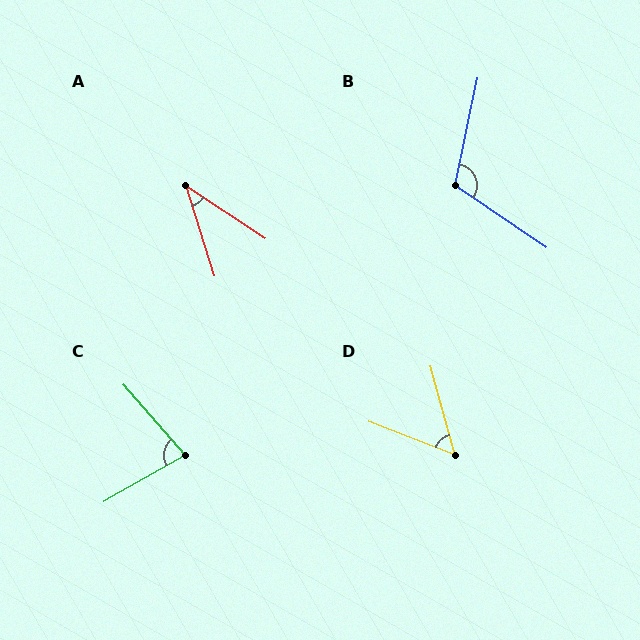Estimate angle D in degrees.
Approximately 54 degrees.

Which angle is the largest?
B, at approximately 112 degrees.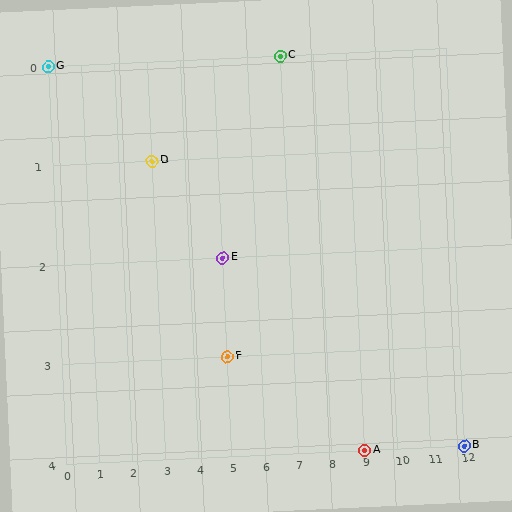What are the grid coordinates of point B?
Point B is at grid coordinates (12, 4).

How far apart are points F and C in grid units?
Points F and C are 2 columns and 3 rows apart (about 3.6 grid units diagonally).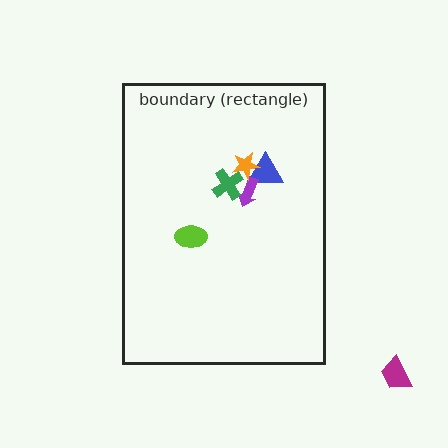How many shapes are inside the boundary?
5 inside, 1 outside.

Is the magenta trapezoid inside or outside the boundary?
Outside.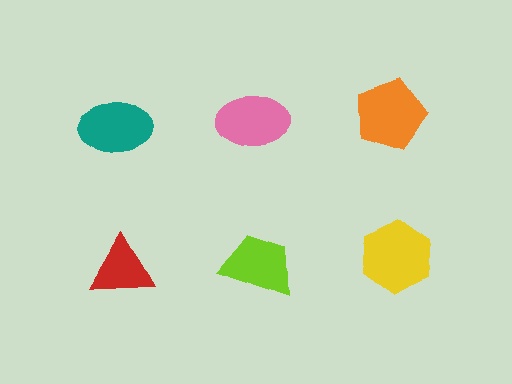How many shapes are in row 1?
3 shapes.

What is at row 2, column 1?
A red triangle.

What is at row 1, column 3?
An orange pentagon.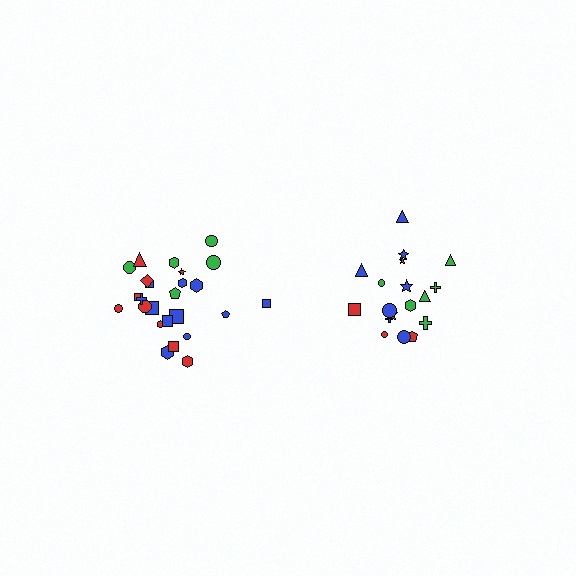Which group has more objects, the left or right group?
The left group.